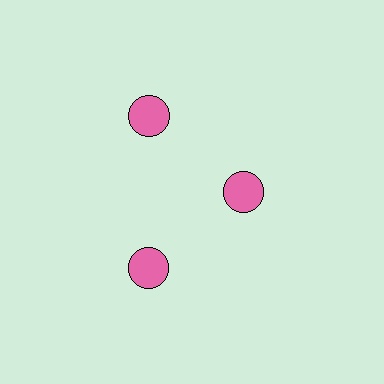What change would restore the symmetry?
The symmetry would be restored by moving it outward, back onto the ring so that all 3 circles sit at equal angles and equal distance from the center.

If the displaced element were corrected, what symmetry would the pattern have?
It would have 3-fold rotational symmetry — the pattern would map onto itself every 120 degrees.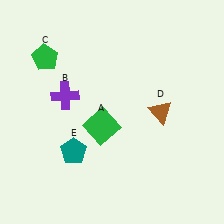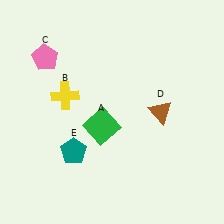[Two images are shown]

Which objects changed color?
B changed from purple to yellow. C changed from green to pink.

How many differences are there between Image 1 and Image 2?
There are 2 differences between the two images.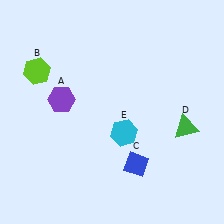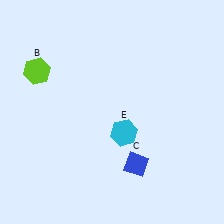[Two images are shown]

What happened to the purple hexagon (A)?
The purple hexagon (A) was removed in Image 2. It was in the top-left area of Image 1.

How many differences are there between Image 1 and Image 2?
There are 2 differences between the two images.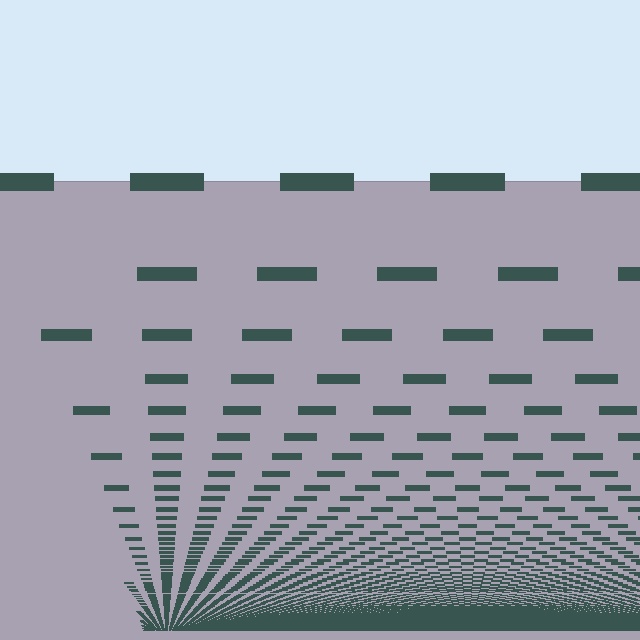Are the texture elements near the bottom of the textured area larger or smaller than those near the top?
Smaller. The gradient is inverted — elements near the bottom are smaller and denser.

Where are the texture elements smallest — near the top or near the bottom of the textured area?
Near the bottom.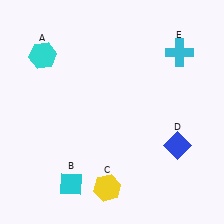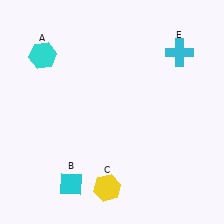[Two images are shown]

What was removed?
The blue diamond (D) was removed in Image 2.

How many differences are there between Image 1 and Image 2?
There is 1 difference between the two images.